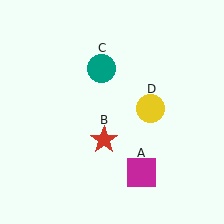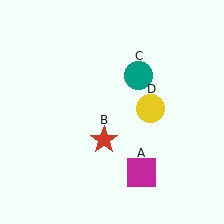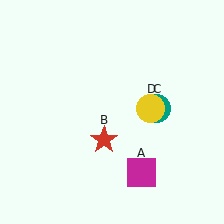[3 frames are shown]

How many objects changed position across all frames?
1 object changed position: teal circle (object C).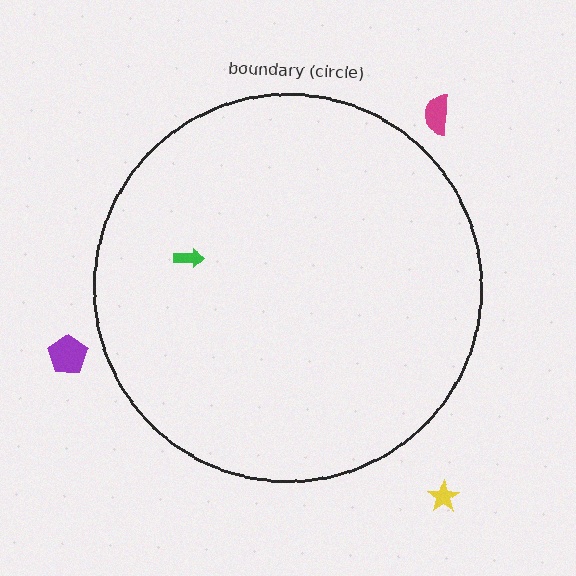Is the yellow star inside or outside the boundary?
Outside.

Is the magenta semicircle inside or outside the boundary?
Outside.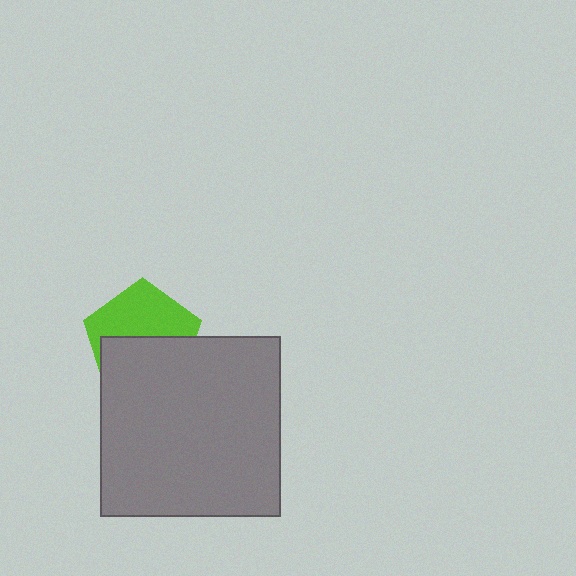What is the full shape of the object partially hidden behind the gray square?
The partially hidden object is a lime pentagon.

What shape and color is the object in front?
The object in front is a gray square.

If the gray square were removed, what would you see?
You would see the complete lime pentagon.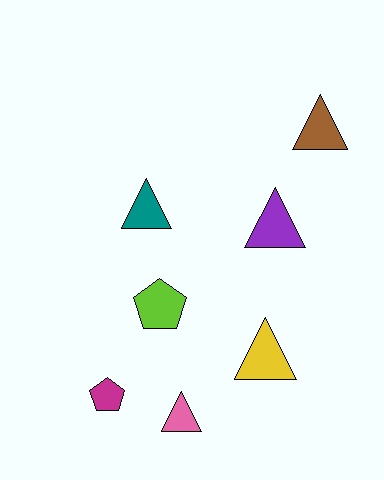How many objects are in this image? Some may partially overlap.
There are 7 objects.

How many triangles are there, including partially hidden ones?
There are 5 triangles.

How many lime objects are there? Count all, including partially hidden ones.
There is 1 lime object.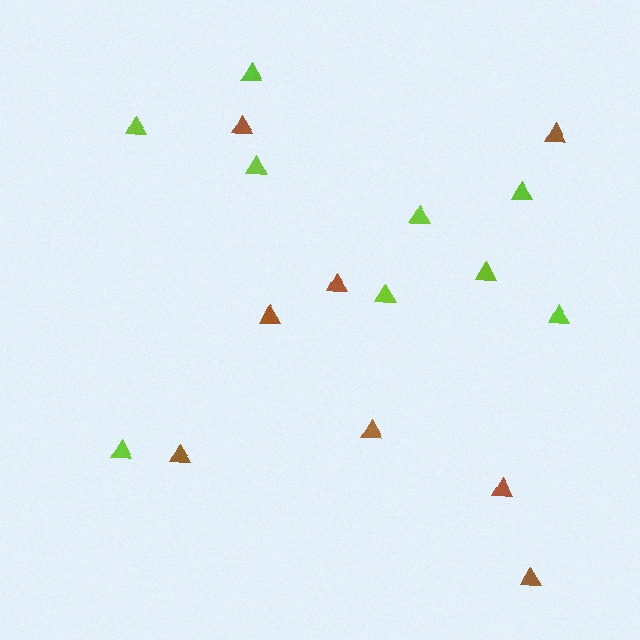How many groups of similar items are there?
There are 2 groups: one group of brown triangles (8) and one group of lime triangles (9).